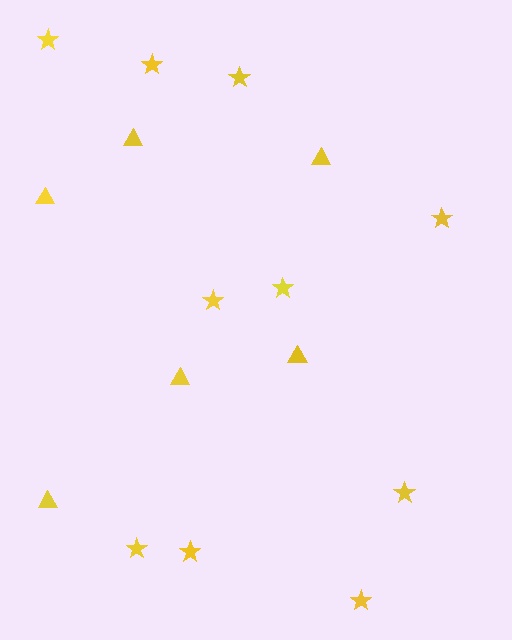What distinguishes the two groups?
There are 2 groups: one group of triangles (6) and one group of stars (10).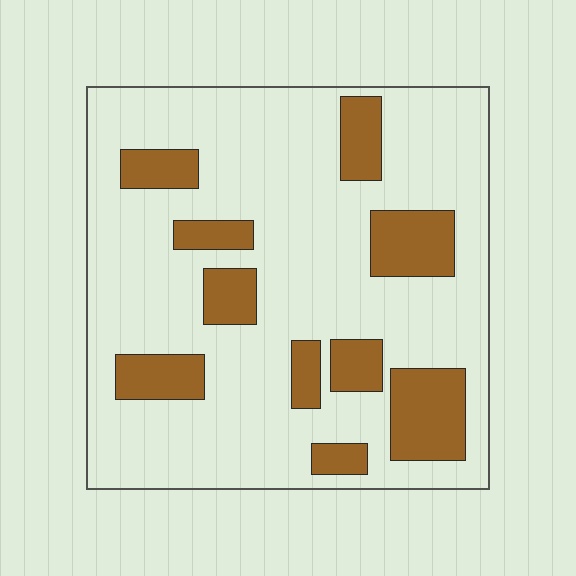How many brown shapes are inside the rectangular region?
10.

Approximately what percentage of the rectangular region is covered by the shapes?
Approximately 20%.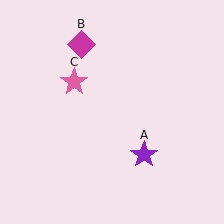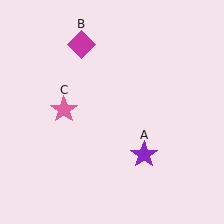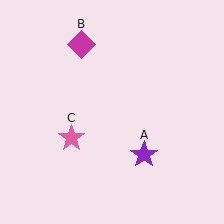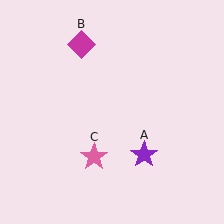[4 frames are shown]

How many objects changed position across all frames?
1 object changed position: pink star (object C).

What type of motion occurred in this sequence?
The pink star (object C) rotated counterclockwise around the center of the scene.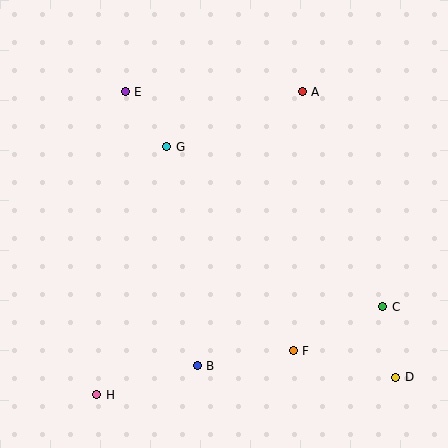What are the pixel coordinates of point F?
Point F is at (293, 351).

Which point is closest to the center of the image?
Point G at (167, 147) is closest to the center.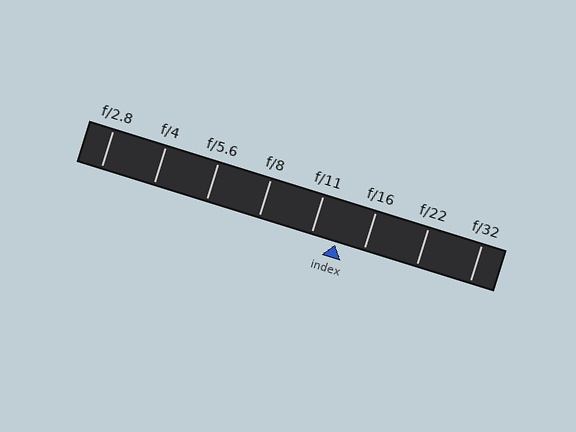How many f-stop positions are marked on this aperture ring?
There are 8 f-stop positions marked.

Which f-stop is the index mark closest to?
The index mark is closest to f/11.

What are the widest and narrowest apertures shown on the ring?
The widest aperture shown is f/2.8 and the narrowest is f/32.